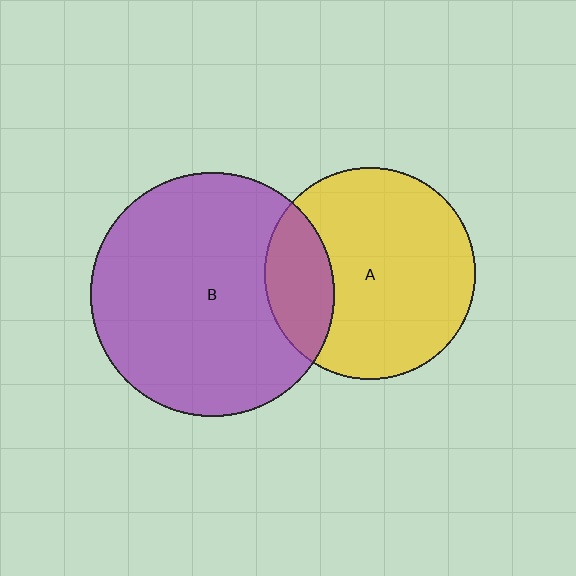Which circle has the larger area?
Circle B (purple).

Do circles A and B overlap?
Yes.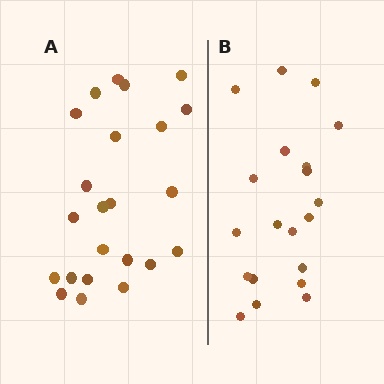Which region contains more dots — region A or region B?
Region A (the left region) has more dots.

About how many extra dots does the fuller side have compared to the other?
Region A has just a few more — roughly 2 or 3 more dots than region B.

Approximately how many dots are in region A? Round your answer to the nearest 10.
About 20 dots. (The exact count is 23, which rounds to 20.)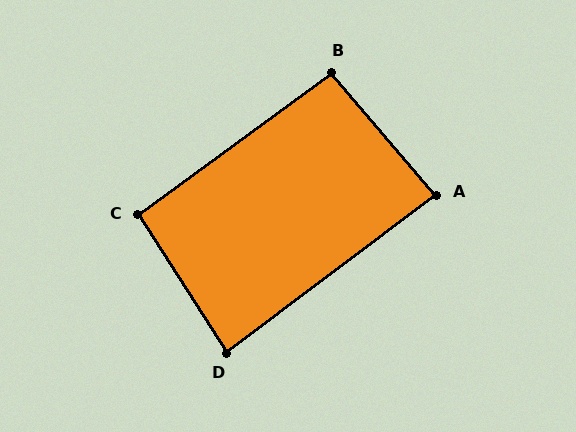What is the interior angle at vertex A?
Approximately 86 degrees (approximately right).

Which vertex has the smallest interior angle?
D, at approximately 86 degrees.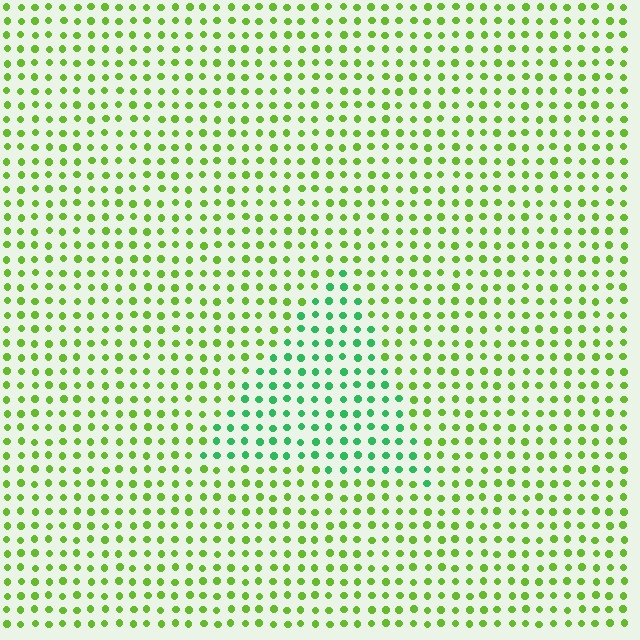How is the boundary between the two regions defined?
The boundary is defined purely by a slight shift in hue (about 44 degrees). Spacing, size, and orientation are identical on both sides.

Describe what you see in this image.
The image is filled with small lime elements in a uniform arrangement. A triangle-shaped region is visible where the elements are tinted to a slightly different hue, forming a subtle color boundary.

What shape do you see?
I see a triangle.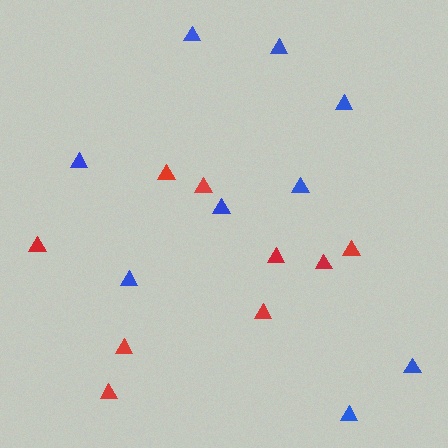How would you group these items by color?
There are 2 groups: one group of red triangles (9) and one group of blue triangles (9).